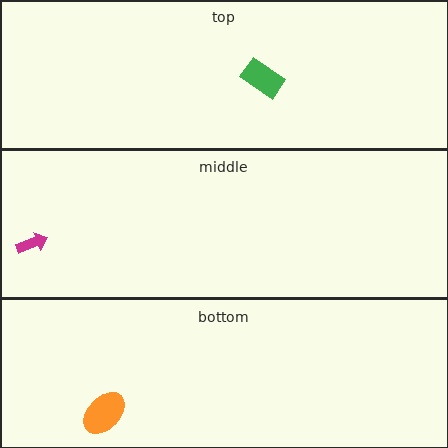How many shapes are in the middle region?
1.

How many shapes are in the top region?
1.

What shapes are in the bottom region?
The orange ellipse.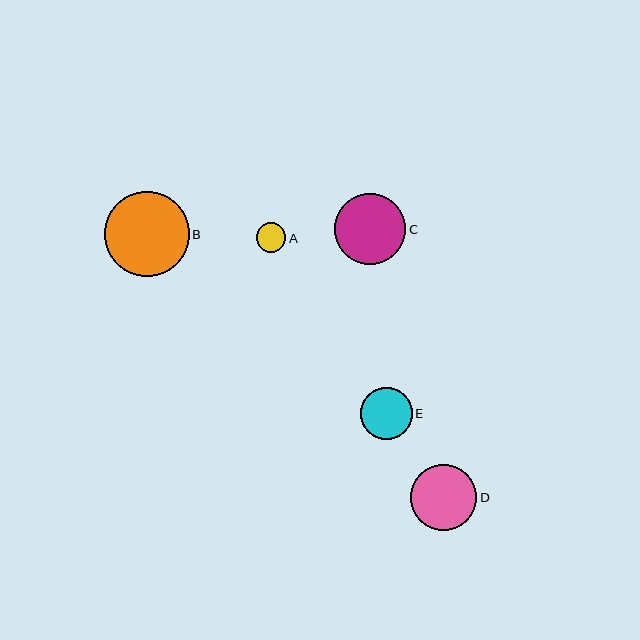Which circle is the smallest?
Circle A is the smallest with a size of approximately 30 pixels.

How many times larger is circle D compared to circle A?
Circle D is approximately 2.2 times the size of circle A.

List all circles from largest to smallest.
From largest to smallest: B, C, D, E, A.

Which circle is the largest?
Circle B is the largest with a size of approximately 84 pixels.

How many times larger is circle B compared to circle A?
Circle B is approximately 2.9 times the size of circle A.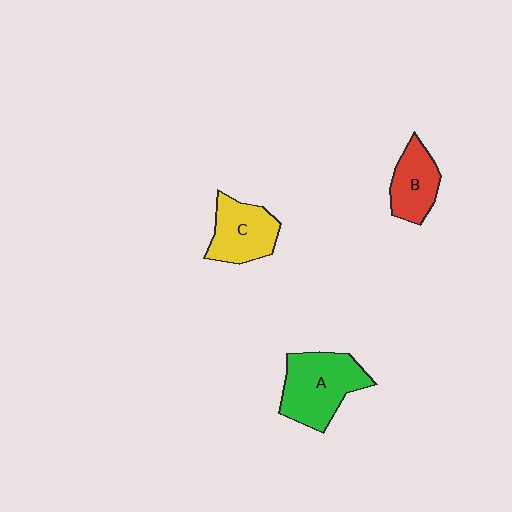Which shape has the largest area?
Shape A (green).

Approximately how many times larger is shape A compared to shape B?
Approximately 1.6 times.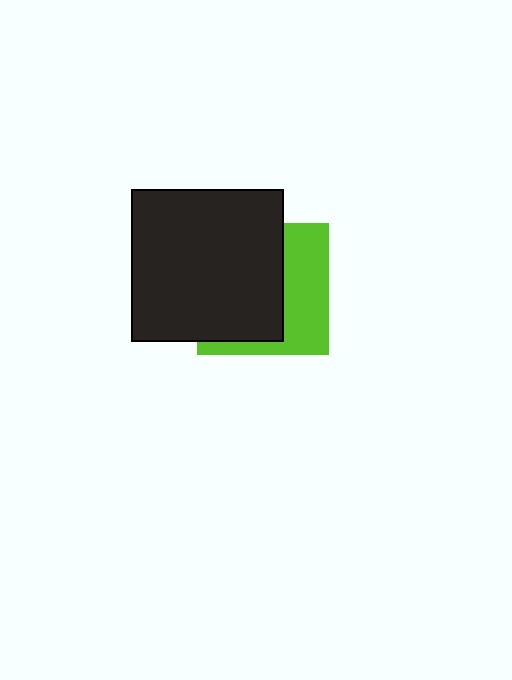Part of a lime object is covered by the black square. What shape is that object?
It is a square.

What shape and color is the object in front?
The object in front is a black square.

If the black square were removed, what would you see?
You would see the complete lime square.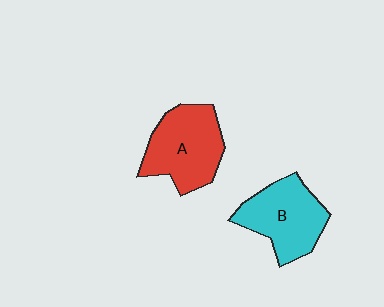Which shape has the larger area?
Shape A (red).